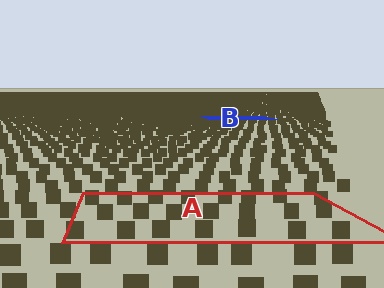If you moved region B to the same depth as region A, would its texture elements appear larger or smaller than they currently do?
They would appear larger. At a closer depth, the same texture elements are projected at a bigger on-screen size.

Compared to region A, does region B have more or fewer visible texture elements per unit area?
Region B has more texture elements per unit area — they are packed more densely because it is farther away.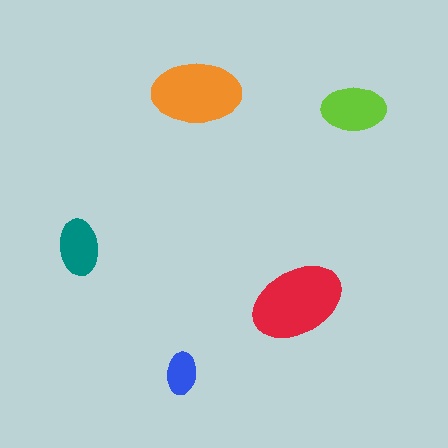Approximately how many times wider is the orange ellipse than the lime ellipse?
About 1.5 times wider.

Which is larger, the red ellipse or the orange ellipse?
The red one.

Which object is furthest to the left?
The teal ellipse is leftmost.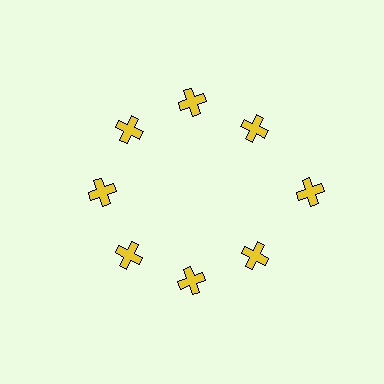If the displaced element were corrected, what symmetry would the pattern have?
It would have 8-fold rotational symmetry — the pattern would map onto itself every 45 degrees.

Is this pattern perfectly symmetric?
No. The 8 yellow crosses are arranged in a ring, but one element near the 3 o'clock position is pushed outward from the center, breaking the 8-fold rotational symmetry.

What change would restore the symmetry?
The symmetry would be restored by moving it inward, back onto the ring so that all 8 crosses sit at equal angles and equal distance from the center.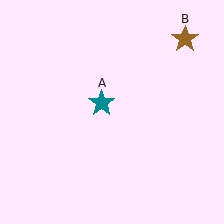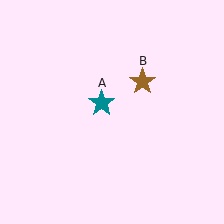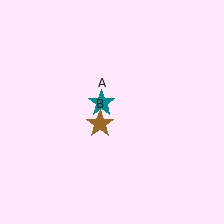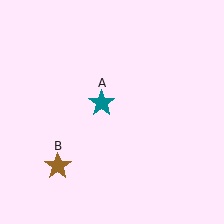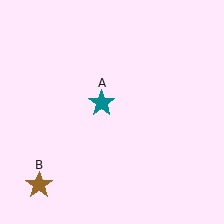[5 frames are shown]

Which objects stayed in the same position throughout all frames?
Teal star (object A) remained stationary.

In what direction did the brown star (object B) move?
The brown star (object B) moved down and to the left.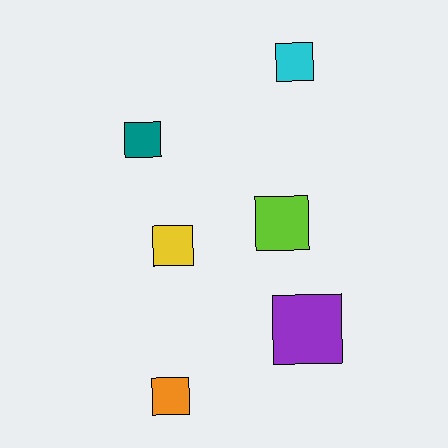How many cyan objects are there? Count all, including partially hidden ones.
There is 1 cyan object.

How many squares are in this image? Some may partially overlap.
There are 6 squares.